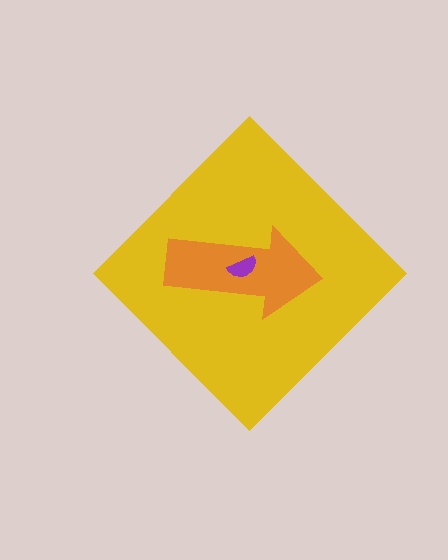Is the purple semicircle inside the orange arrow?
Yes.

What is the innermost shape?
The purple semicircle.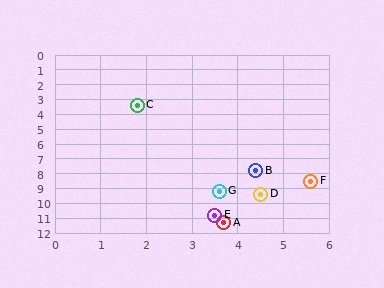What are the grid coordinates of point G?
Point G is at approximately (3.6, 9.2).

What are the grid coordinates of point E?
Point E is at approximately (3.5, 10.8).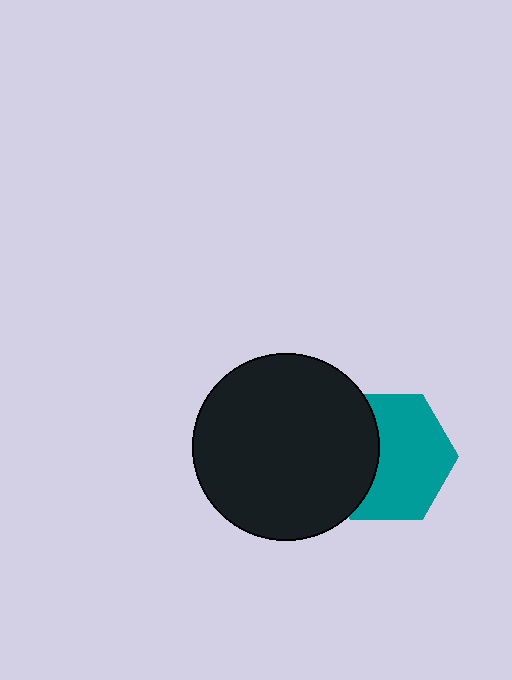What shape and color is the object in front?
The object in front is a black circle.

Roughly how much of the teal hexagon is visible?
About half of it is visible (roughly 64%).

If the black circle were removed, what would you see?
You would see the complete teal hexagon.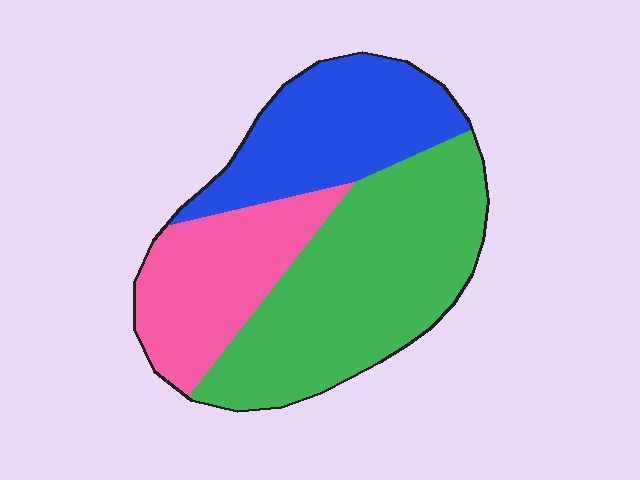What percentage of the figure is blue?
Blue takes up about one quarter (1/4) of the figure.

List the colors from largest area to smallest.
From largest to smallest: green, blue, pink.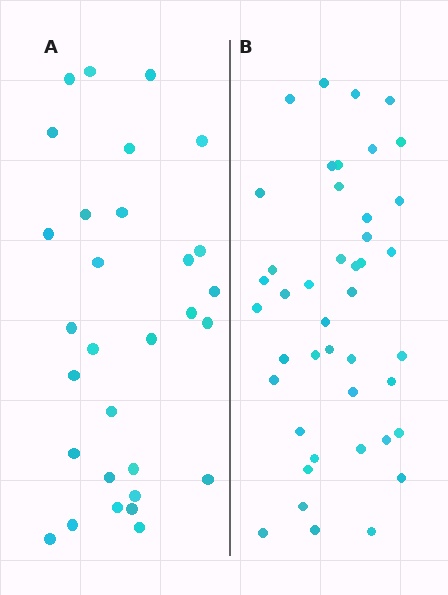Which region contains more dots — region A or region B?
Region B (the right region) has more dots.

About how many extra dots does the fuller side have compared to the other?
Region B has approximately 15 more dots than region A.